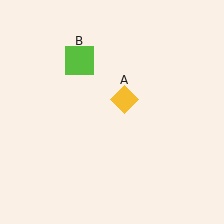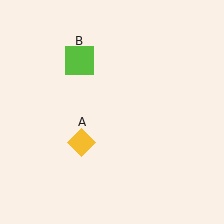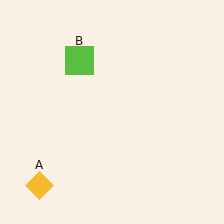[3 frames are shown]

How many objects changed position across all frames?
1 object changed position: yellow diamond (object A).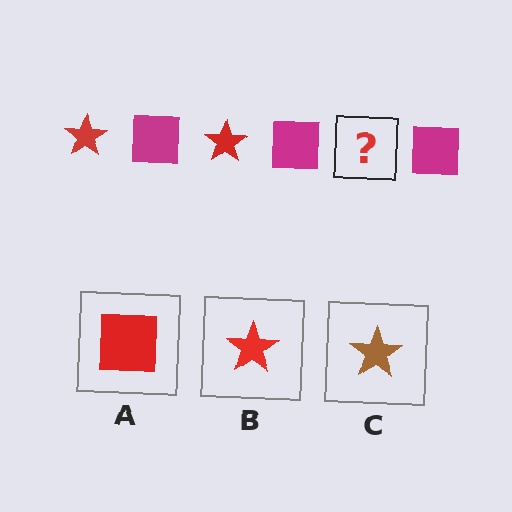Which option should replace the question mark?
Option B.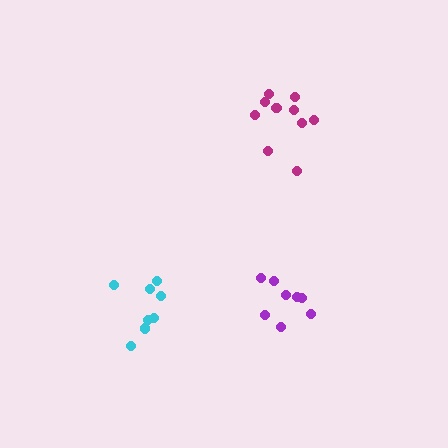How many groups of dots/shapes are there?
There are 3 groups.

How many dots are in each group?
Group 1: 8 dots, Group 2: 8 dots, Group 3: 10 dots (26 total).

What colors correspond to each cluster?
The clusters are colored: cyan, purple, magenta.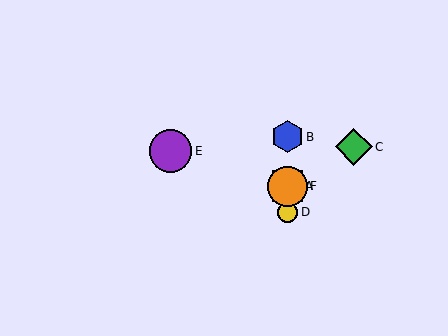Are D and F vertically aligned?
Yes, both are at x≈287.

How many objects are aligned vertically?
4 objects (A, B, D, F) are aligned vertically.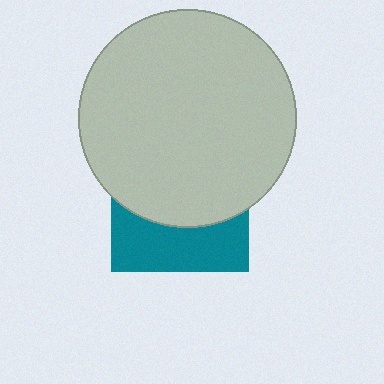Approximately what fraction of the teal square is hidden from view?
Roughly 63% of the teal square is hidden behind the light gray circle.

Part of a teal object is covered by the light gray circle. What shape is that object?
It is a square.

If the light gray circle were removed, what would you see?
You would see the complete teal square.